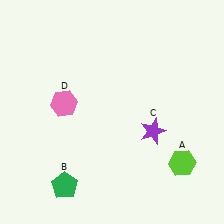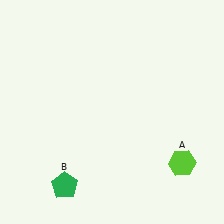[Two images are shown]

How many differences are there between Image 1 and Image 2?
There are 2 differences between the two images.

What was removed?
The pink hexagon (D), the purple star (C) were removed in Image 2.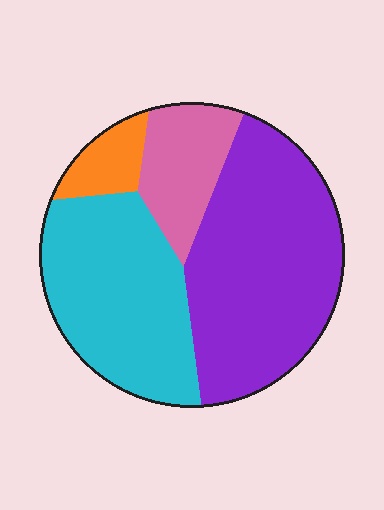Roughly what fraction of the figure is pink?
Pink covers roughly 15% of the figure.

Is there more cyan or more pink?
Cyan.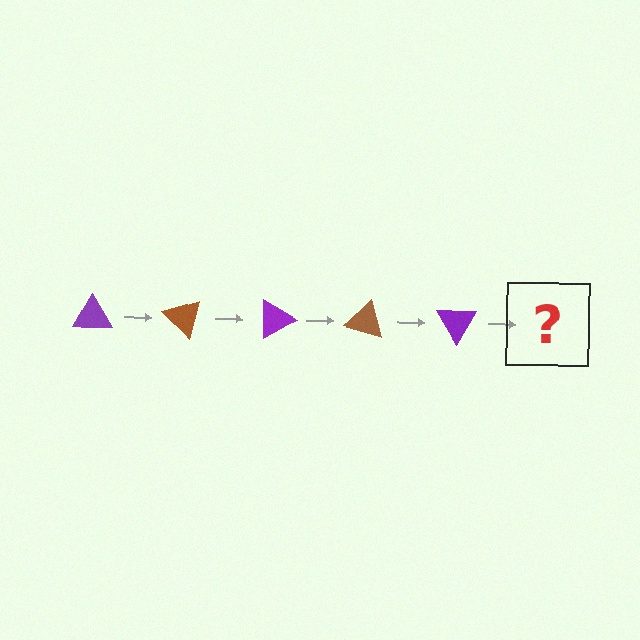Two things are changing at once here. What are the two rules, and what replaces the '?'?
The two rules are that it rotates 45 degrees each step and the color cycles through purple and brown. The '?' should be a brown triangle, rotated 225 degrees from the start.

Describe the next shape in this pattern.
It should be a brown triangle, rotated 225 degrees from the start.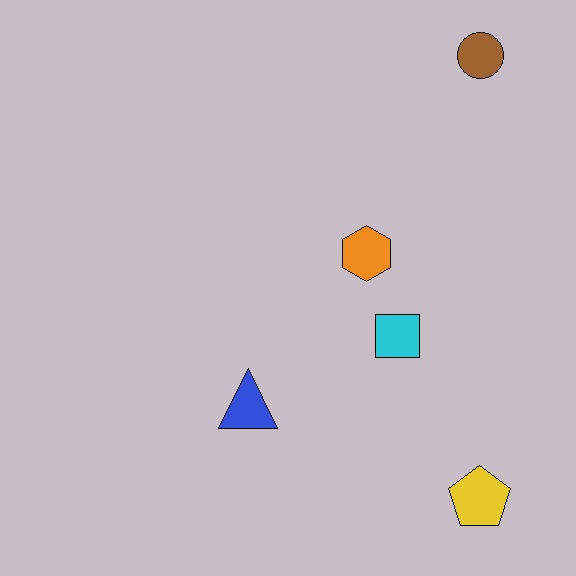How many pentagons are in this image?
There is 1 pentagon.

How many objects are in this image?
There are 5 objects.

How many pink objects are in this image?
There are no pink objects.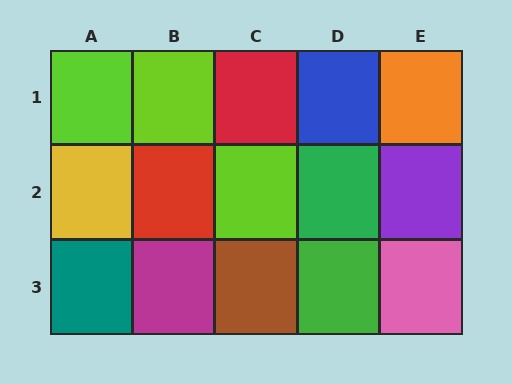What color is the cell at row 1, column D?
Blue.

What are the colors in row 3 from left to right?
Teal, magenta, brown, green, pink.